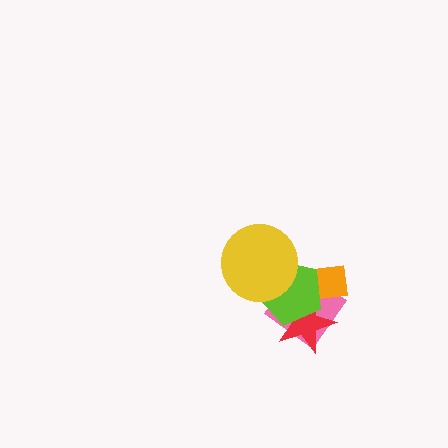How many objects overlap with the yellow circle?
2 objects overlap with the yellow circle.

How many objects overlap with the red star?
3 objects overlap with the red star.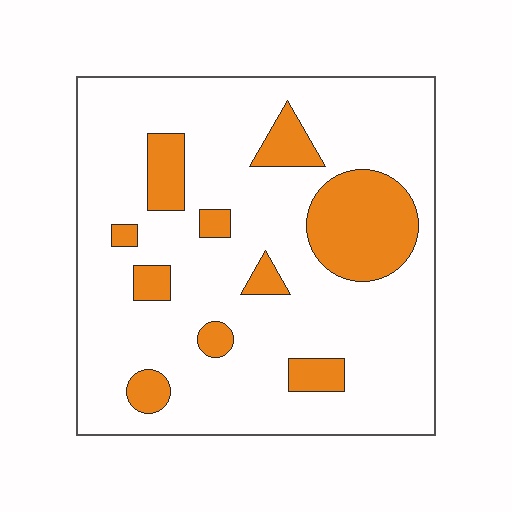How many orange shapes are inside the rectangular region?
10.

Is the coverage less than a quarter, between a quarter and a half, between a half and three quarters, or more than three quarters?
Less than a quarter.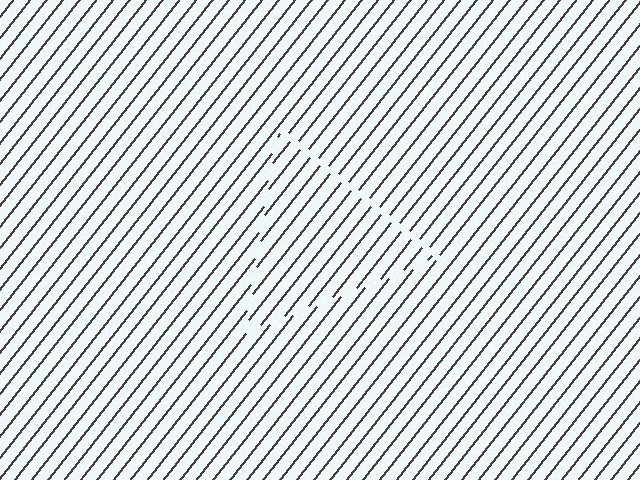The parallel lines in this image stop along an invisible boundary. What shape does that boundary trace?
An illusory triangle. The interior of the shape contains the same grating, shifted by half a period — the contour is defined by the phase discontinuity where line-ends from the inner and outer gratings abut.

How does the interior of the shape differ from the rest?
The interior of the shape contains the same grating, shifted by half a period — the contour is defined by the phase discontinuity where line-ends from the inner and outer gratings abut.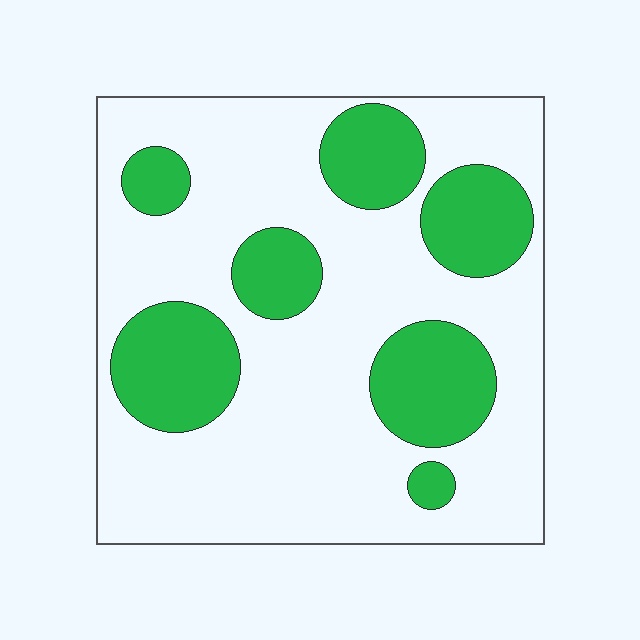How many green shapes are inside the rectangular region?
7.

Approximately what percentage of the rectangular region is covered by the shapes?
Approximately 30%.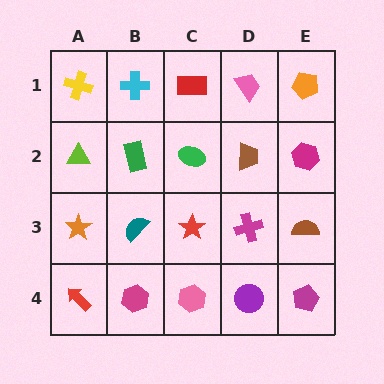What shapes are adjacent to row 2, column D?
A pink trapezoid (row 1, column D), a magenta cross (row 3, column D), a green ellipse (row 2, column C), a magenta hexagon (row 2, column E).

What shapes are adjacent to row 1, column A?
A lime triangle (row 2, column A), a cyan cross (row 1, column B).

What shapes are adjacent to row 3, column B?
A green rectangle (row 2, column B), a magenta hexagon (row 4, column B), an orange star (row 3, column A), a red star (row 3, column C).